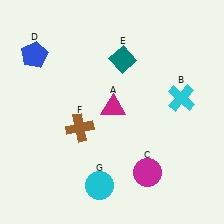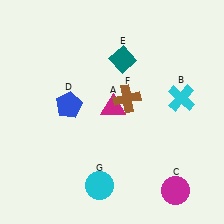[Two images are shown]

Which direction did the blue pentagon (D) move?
The blue pentagon (D) moved down.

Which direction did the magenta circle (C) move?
The magenta circle (C) moved right.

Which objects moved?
The objects that moved are: the magenta circle (C), the blue pentagon (D), the brown cross (F).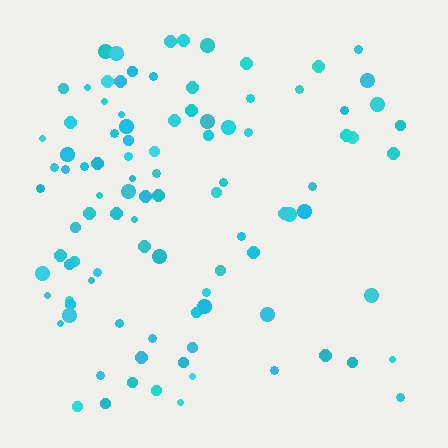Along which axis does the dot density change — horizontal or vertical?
Horizontal.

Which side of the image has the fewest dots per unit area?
The right.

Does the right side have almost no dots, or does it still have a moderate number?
Still a moderate number, just noticeably fewer than the left.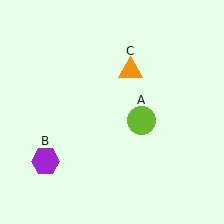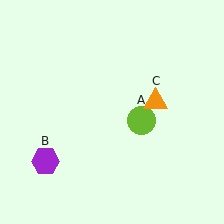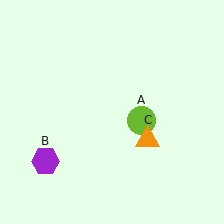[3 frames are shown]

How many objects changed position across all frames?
1 object changed position: orange triangle (object C).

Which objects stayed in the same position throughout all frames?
Lime circle (object A) and purple hexagon (object B) remained stationary.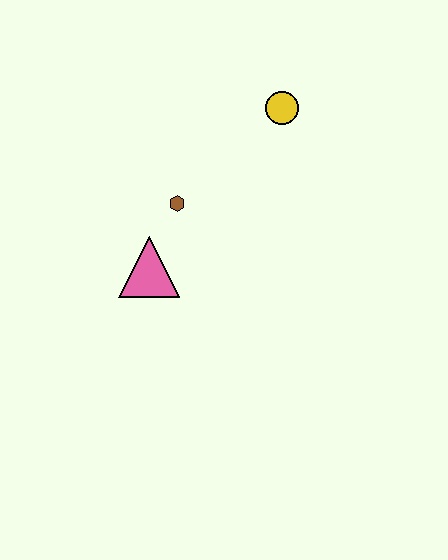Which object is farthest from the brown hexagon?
The yellow circle is farthest from the brown hexagon.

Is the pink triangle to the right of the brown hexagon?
No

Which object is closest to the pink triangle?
The brown hexagon is closest to the pink triangle.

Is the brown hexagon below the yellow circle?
Yes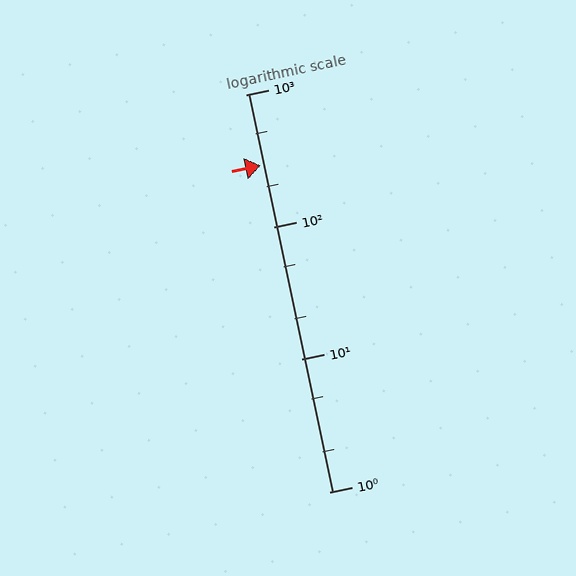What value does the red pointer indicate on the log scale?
The pointer indicates approximately 290.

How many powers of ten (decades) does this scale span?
The scale spans 3 decades, from 1 to 1000.